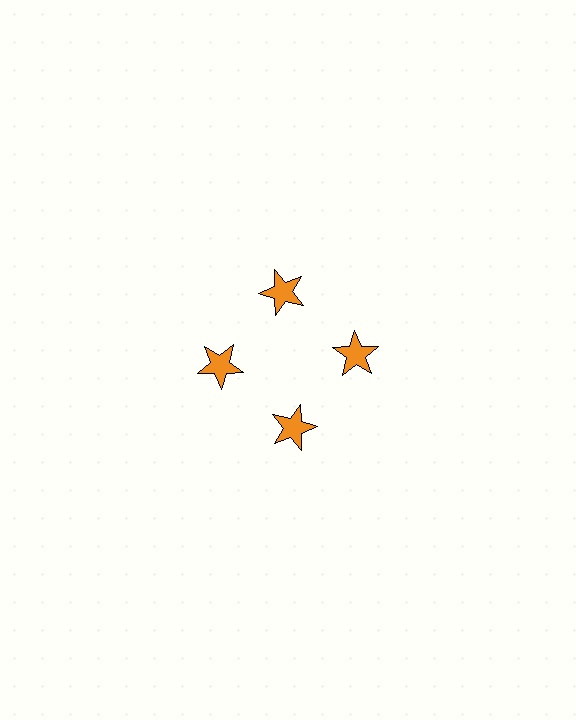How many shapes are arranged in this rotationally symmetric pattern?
There are 4 shapes, arranged in 4 groups of 1.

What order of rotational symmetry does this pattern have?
This pattern has 4-fold rotational symmetry.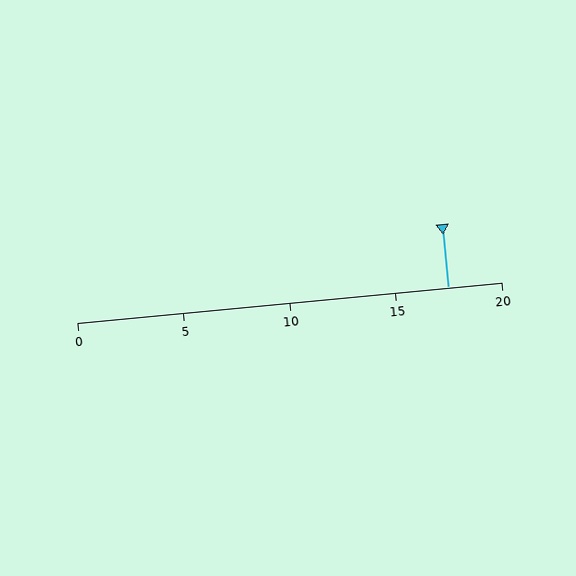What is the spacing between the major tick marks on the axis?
The major ticks are spaced 5 apart.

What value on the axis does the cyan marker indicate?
The marker indicates approximately 17.5.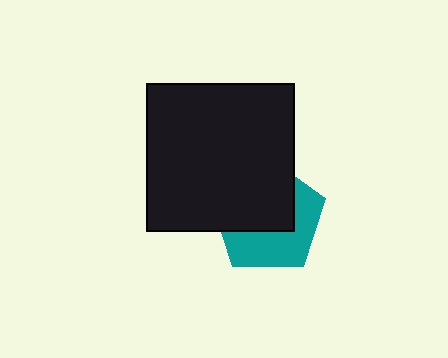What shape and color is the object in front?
The object in front is a black square.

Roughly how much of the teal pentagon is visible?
About half of it is visible (roughly 47%).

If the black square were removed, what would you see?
You would see the complete teal pentagon.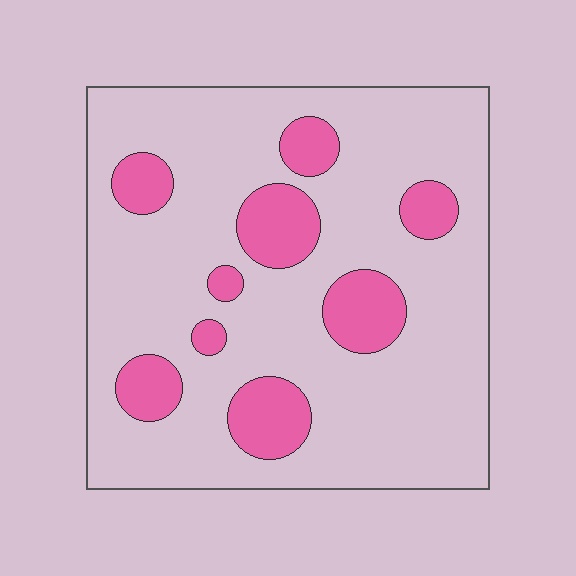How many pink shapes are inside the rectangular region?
9.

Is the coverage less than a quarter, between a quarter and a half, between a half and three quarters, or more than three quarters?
Less than a quarter.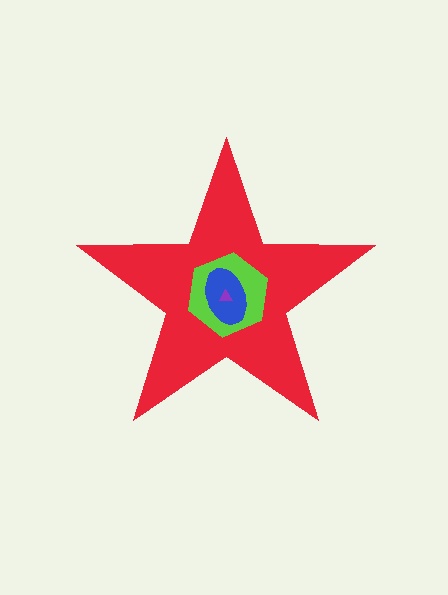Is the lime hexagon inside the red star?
Yes.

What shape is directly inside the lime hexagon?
The blue ellipse.